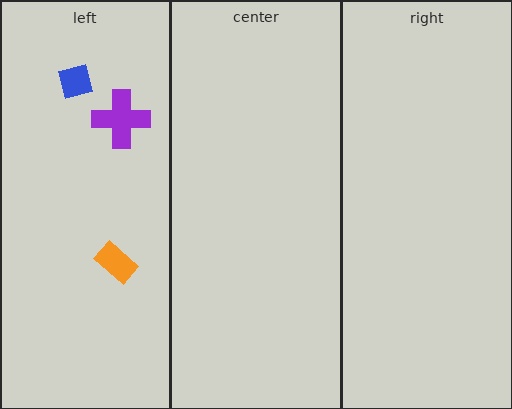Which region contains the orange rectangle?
The left region.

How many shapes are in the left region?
3.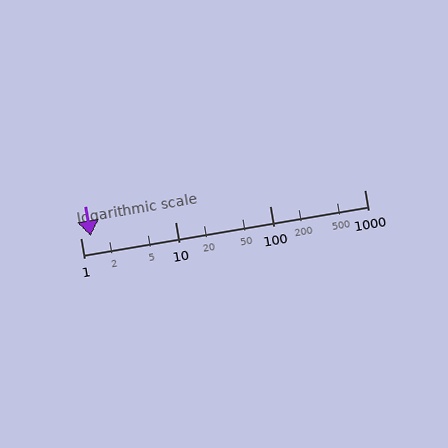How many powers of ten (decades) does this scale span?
The scale spans 3 decades, from 1 to 1000.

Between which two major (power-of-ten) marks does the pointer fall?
The pointer is between 1 and 10.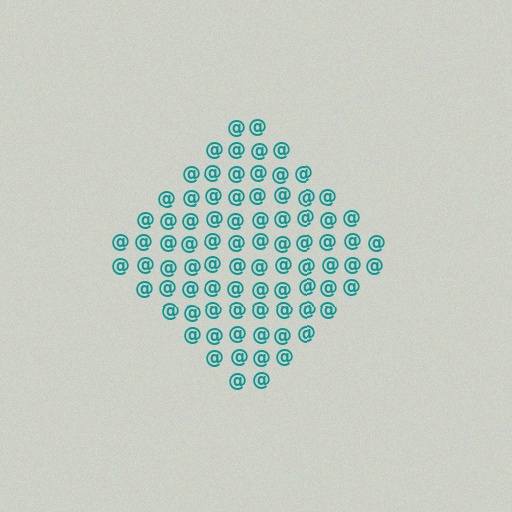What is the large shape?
The large shape is a diamond.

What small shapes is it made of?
It is made of small at signs.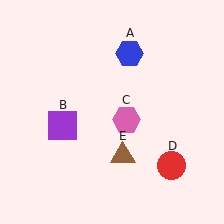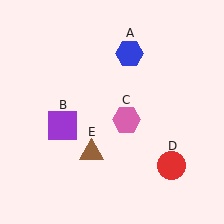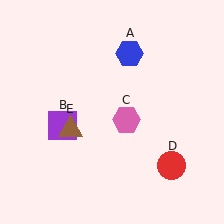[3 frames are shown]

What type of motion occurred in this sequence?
The brown triangle (object E) rotated clockwise around the center of the scene.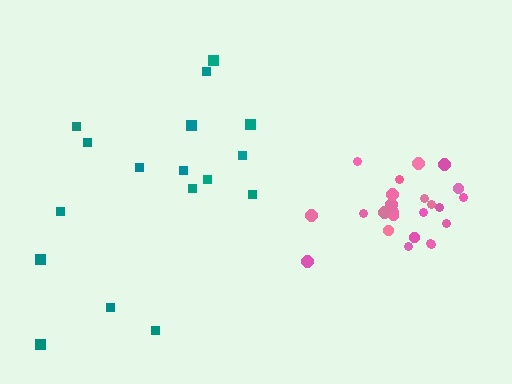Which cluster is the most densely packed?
Pink.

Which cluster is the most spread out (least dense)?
Teal.